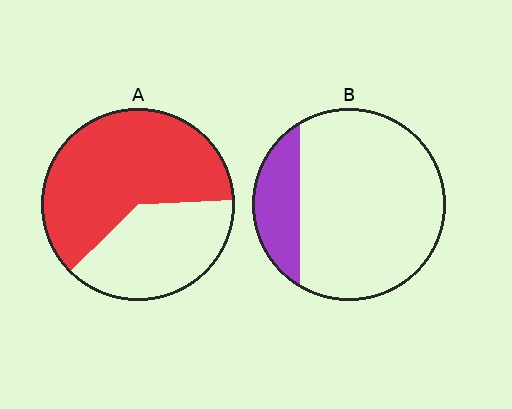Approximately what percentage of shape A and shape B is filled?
A is approximately 60% and B is approximately 20%.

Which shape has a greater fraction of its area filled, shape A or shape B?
Shape A.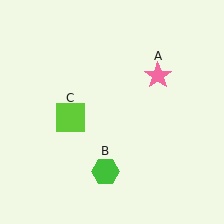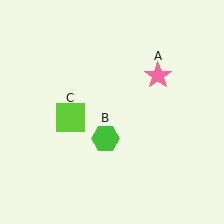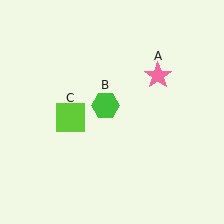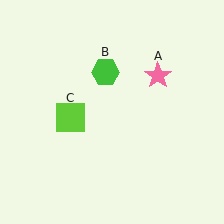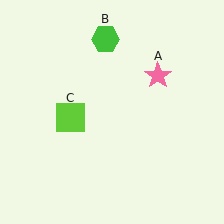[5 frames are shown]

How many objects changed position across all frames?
1 object changed position: green hexagon (object B).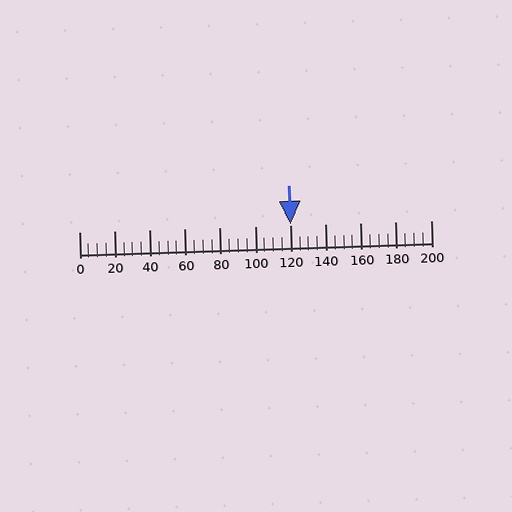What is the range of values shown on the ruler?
The ruler shows values from 0 to 200.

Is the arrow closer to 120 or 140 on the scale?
The arrow is closer to 120.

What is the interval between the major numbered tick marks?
The major tick marks are spaced 20 units apart.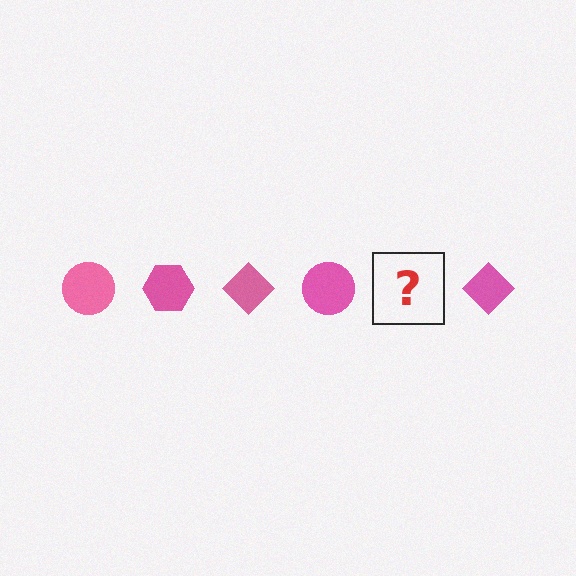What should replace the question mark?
The question mark should be replaced with a pink hexagon.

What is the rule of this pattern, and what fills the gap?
The rule is that the pattern cycles through circle, hexagon, diamond shapes in pink. The gap should be filled with a pink hexagon.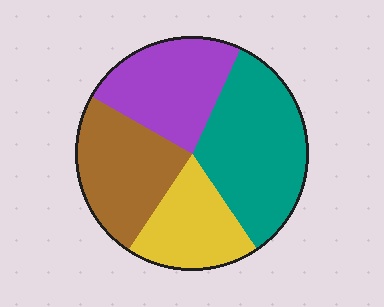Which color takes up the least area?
Yellow, at roughly 20%.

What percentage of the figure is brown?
Brown covers about 25% of the figure.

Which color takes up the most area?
Teal, at roughly 35%.